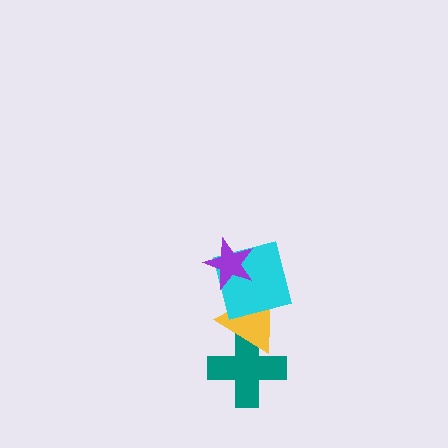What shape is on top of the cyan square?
The purple star is on top of the cyan square.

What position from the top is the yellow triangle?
The yellow triangle is 3rd from the top.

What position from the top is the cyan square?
The cyan square is 2nd from the top.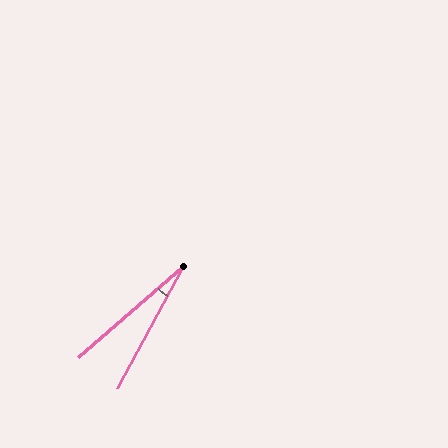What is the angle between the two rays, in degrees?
Approximately 21 degrees.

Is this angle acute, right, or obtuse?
It is acute.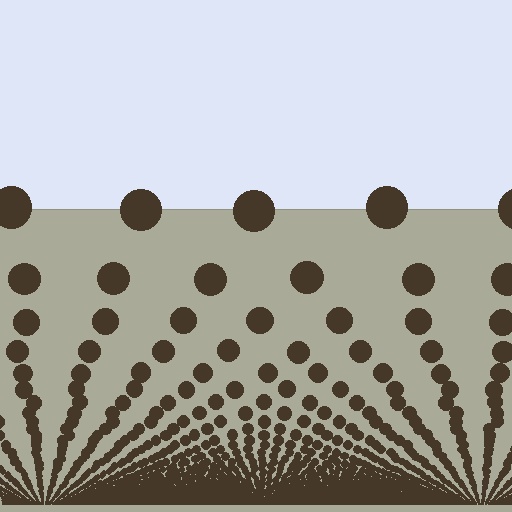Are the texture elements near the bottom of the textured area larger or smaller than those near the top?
Smaller. The gradient is inverted — elements near the bottom are smaller and denser.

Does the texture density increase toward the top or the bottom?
Density increases toward the bottom.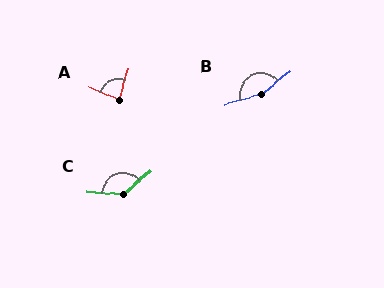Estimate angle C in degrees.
Approximately 136 degrees.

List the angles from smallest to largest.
A (85°), C (136°), B (157°).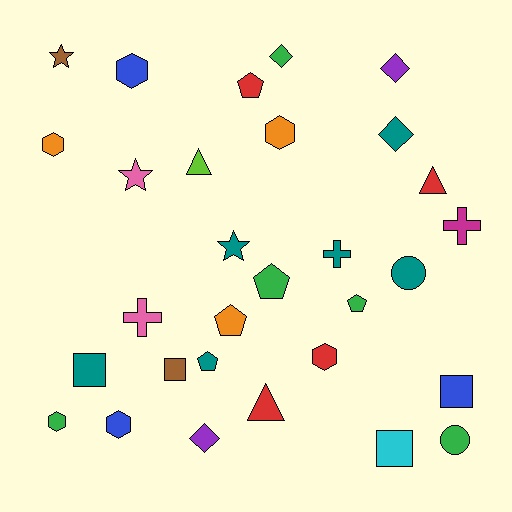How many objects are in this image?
There are 30 objects.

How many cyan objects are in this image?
There is 1 cyan object.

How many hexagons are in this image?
There are 6 hexagons.